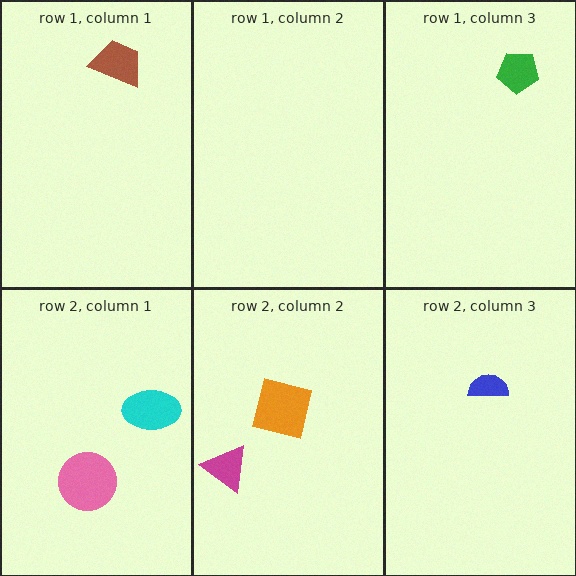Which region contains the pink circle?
The row 2, column 1 region.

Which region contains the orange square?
The row 2, column 2 region.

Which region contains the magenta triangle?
The row 2, column 2 region.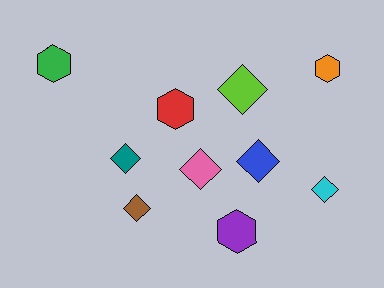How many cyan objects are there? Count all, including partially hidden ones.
There is 1 cyan object.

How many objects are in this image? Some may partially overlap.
There are 10 objects.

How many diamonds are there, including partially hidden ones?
There are 6 diamonds.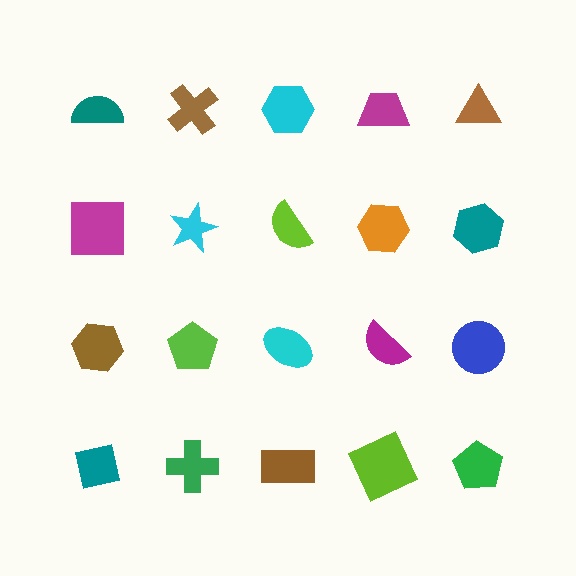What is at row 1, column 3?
A cyan hexagon.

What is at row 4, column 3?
A brown rectangle.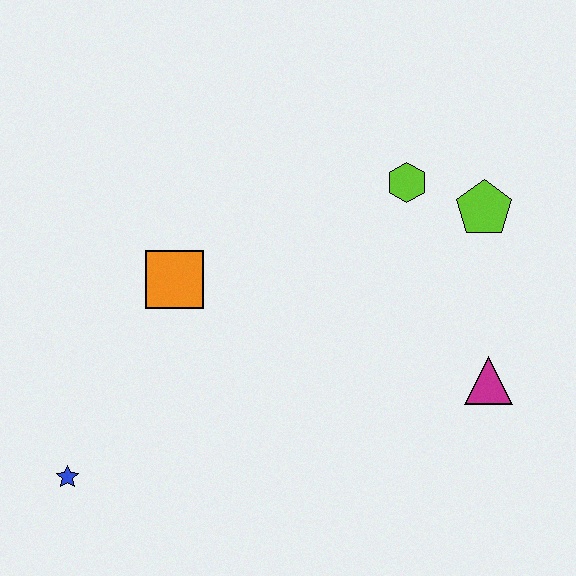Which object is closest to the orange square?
The blue star is closest to the orange square.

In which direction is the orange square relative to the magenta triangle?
The orange square is to the left of the magenta triangle.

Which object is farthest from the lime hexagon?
The blue star is farthest from the lime hexagon.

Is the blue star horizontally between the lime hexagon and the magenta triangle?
No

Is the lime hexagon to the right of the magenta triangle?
No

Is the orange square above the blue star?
Yes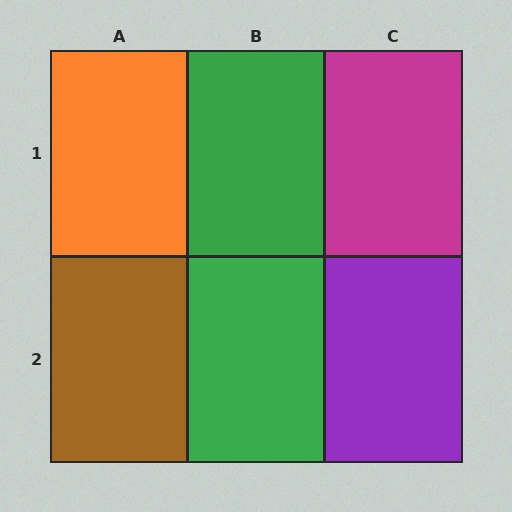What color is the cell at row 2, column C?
Purple.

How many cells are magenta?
1 cell is magenta.